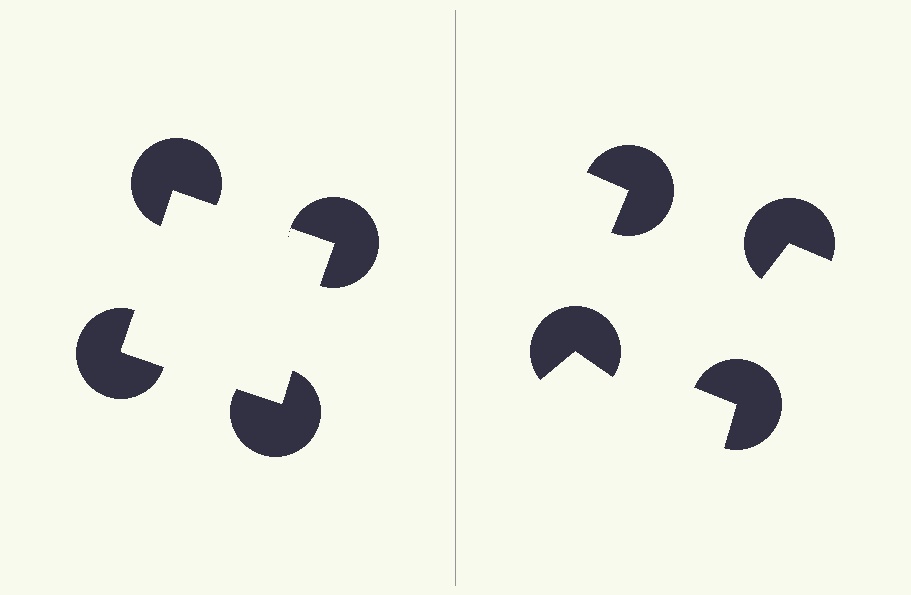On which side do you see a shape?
An illusory square appears on the left side. On the right side the wedge cuts are rotated, so no coherent shape forms.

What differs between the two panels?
The pac-man discs are positioned identically on both sides; only the wedge orientations differ. On the left they align to a square; on the right they are misaligned.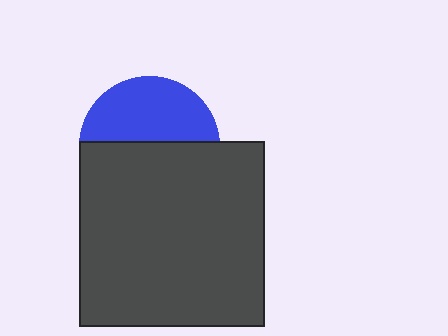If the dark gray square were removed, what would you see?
You would see the complete blue circle.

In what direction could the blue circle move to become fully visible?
The blue circle could move up. That would shift it out from behind the dark gray square entirely.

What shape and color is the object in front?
The object in front is a dark gray square.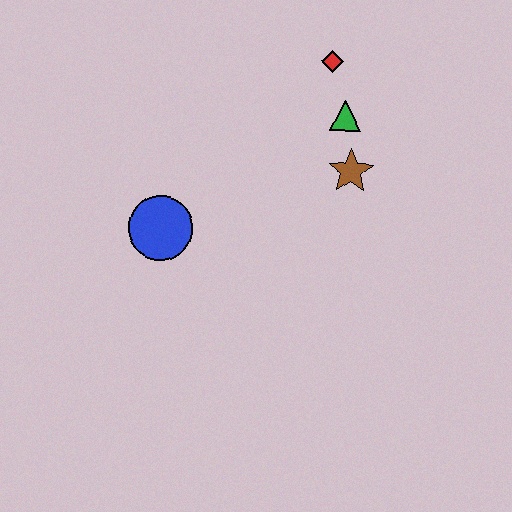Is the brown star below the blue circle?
No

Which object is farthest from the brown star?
The blue circle is farthest from the brown star.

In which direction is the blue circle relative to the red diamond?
The blue circle is below the red diamond.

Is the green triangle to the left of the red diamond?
No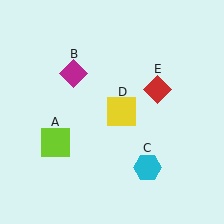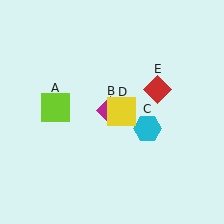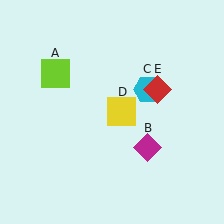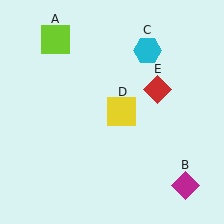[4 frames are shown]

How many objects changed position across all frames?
3 objects changed position: lime square (object A), magenta diamond (object B), cyan hexagon (object C).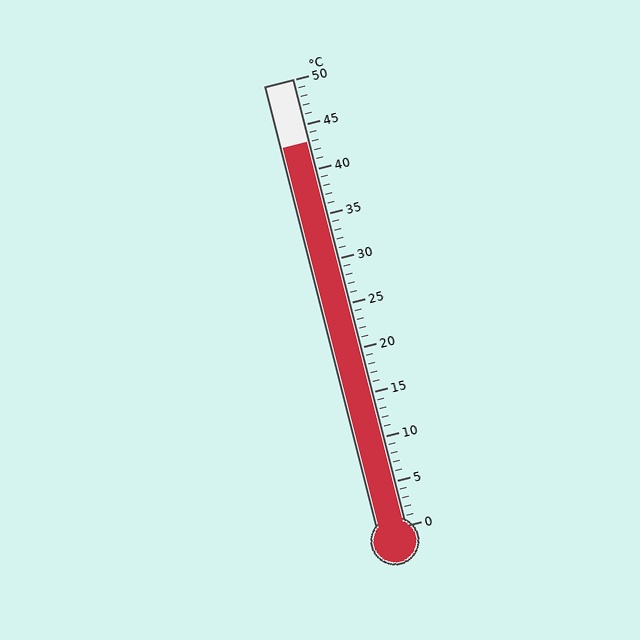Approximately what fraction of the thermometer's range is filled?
The thermometer is filled to approximately 85% of its range.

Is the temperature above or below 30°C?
The temperature is above 30°C.